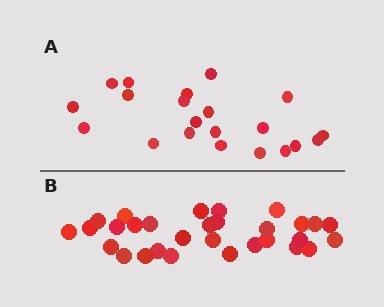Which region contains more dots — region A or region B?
Region B (the bottom region) has more dots.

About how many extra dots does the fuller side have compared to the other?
Region B has roughly 8 or so more dots than region A.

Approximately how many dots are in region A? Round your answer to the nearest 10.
About 20 dots. (The exact count is 21, which rounds to 20.)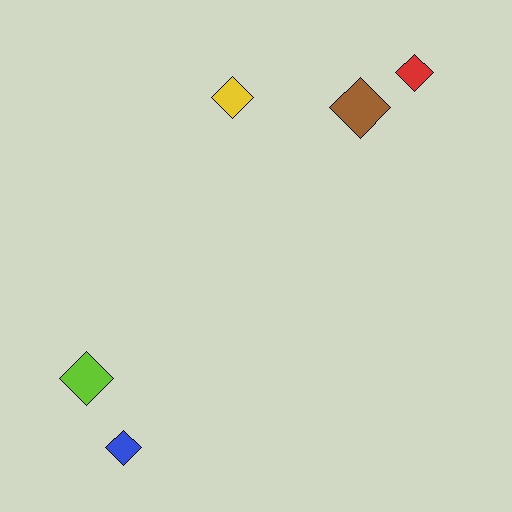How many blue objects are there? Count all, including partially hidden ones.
There is 1 blue object.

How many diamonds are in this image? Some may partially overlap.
There are 5 diamonds.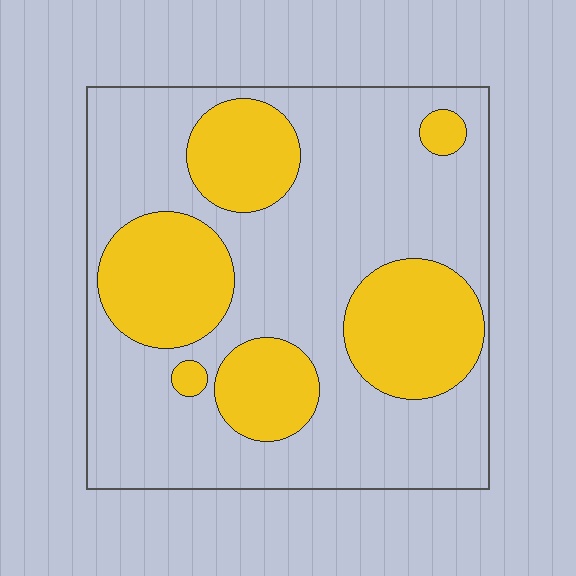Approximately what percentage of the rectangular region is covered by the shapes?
Approximately 30%.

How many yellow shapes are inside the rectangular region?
6.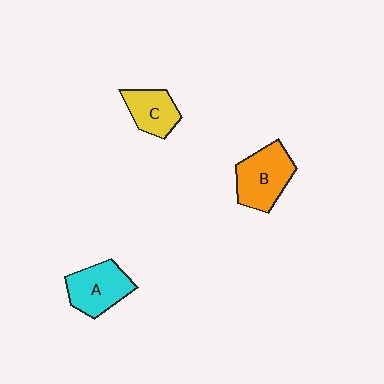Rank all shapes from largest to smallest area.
From largest to smallest: B (orange), A (cyan), C (yellow).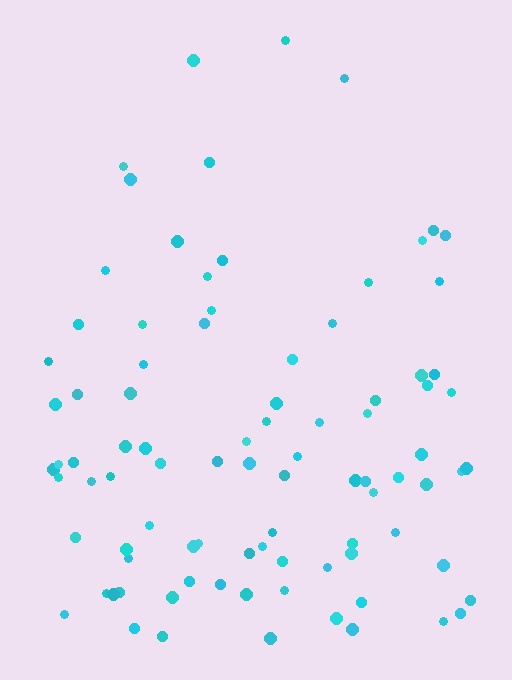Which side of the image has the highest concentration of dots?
The bottom.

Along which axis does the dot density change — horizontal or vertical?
Vertical.